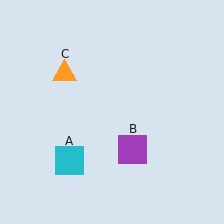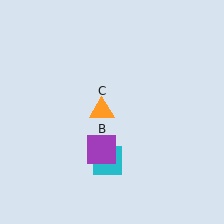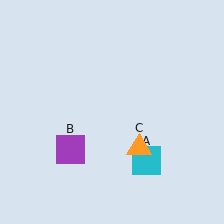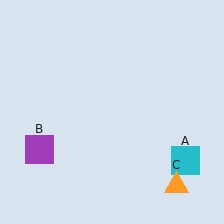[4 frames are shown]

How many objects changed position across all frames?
3 objects changed position: cyan square (object A), purple square (object B), orange triangle (object C).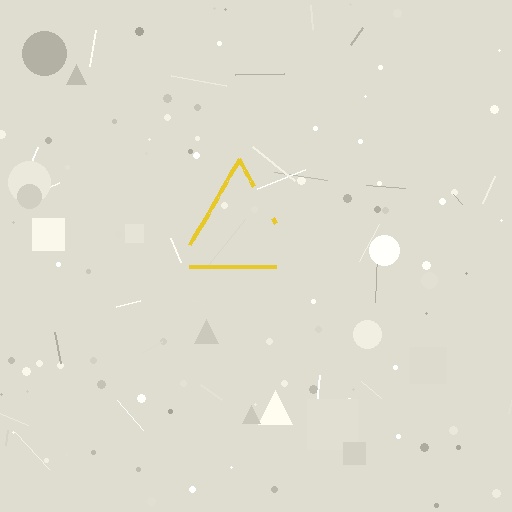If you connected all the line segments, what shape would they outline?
They would outline a triangle.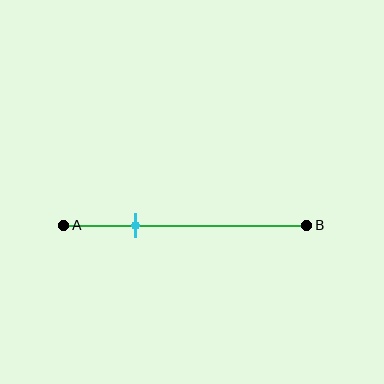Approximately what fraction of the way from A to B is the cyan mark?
The cyan mark is approximately 30% of the way from A to B.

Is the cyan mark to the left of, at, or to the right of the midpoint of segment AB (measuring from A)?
The cyan mark is to the left of the midpoint of segment AB.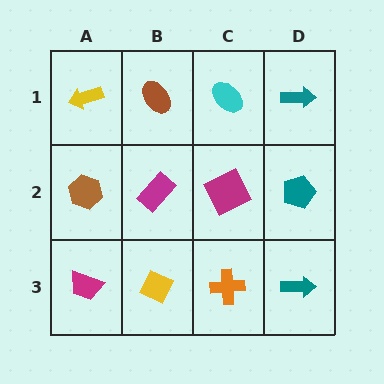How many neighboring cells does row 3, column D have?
2.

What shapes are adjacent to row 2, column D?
A teal arrow (row 1, column D), a teal arrow (row 3, column D), a magenta square (row 2, column C).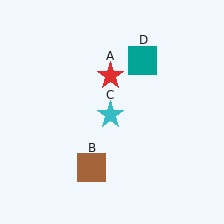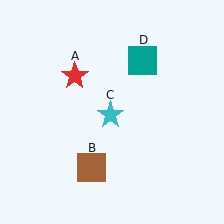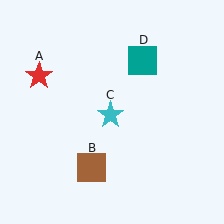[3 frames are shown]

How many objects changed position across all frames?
1 object changed position: red star (object A).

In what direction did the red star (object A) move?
The red star (object A) moved left.